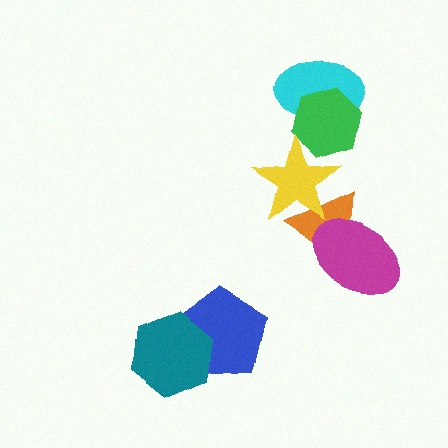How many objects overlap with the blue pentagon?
1 object overlaps with the blue pentagon.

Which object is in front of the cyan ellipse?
The green hexagon is in front of the cyan ellipse.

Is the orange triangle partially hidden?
Yes, it is partially covered by another shape.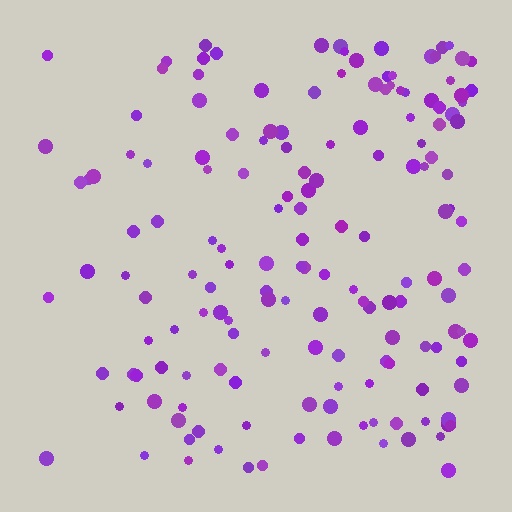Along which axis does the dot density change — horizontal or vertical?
Horizontal.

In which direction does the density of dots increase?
From left to right, with the right side densest.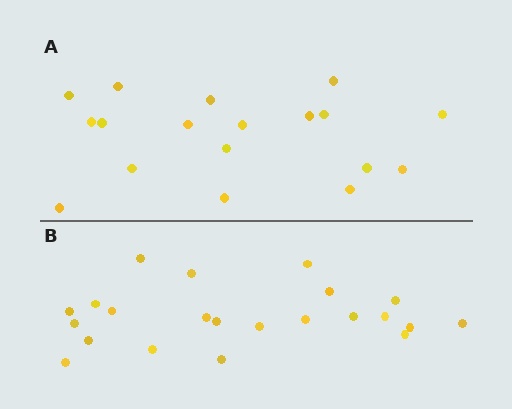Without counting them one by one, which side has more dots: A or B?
Region B (the bottom region) has more dots.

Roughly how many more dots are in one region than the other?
Region B has about 4 more dots than region A.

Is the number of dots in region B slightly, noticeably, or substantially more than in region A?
Region B has only slightly more — the two regions are fairly close. The ratio is roughly 1.2 to 1.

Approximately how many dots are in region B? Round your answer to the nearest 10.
About 20 dots. (The exact count is 22, which rounds to 20.)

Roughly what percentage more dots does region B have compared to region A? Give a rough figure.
About 20% more.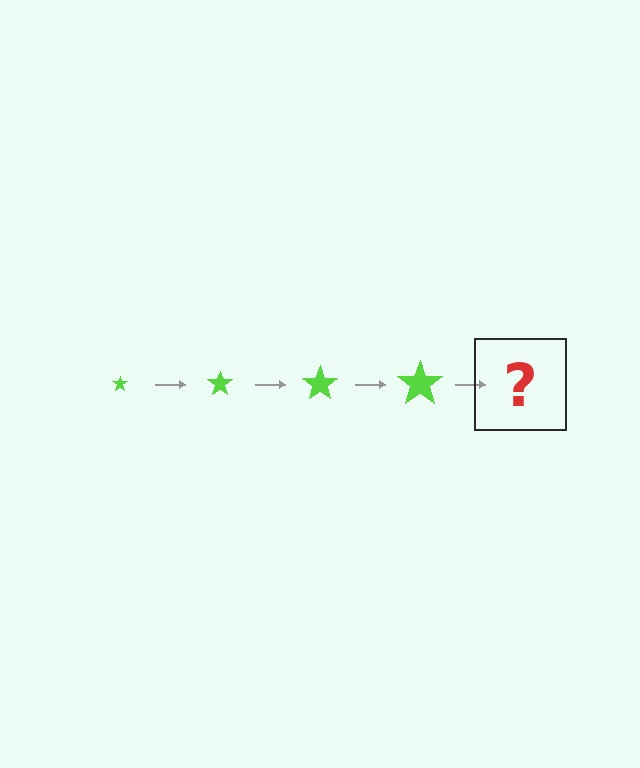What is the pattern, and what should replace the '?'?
The pattern is that the star gets progressively larger each step. The '?' should be a lime star, larger than the previous one.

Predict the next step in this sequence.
The next step is a lime star, larger than the previous one.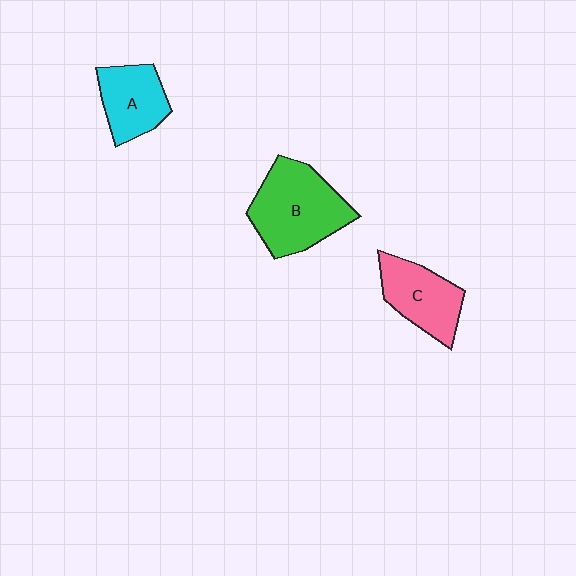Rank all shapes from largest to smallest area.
From largest to smallest: B (green), C (pink), A (cyan).